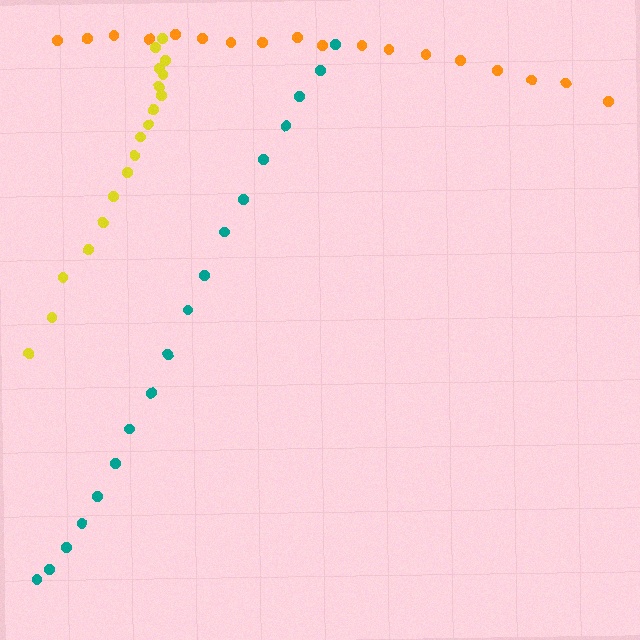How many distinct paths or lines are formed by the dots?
There are 3 distinct paths.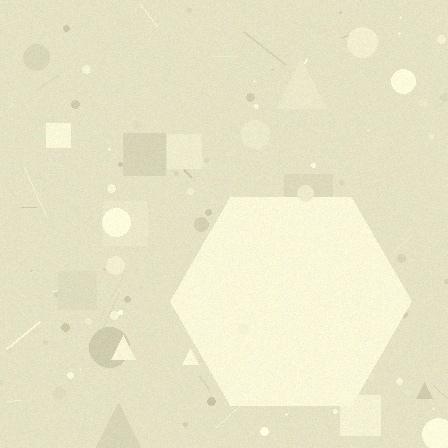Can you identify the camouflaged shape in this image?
The camouflaged shape is a hexagon.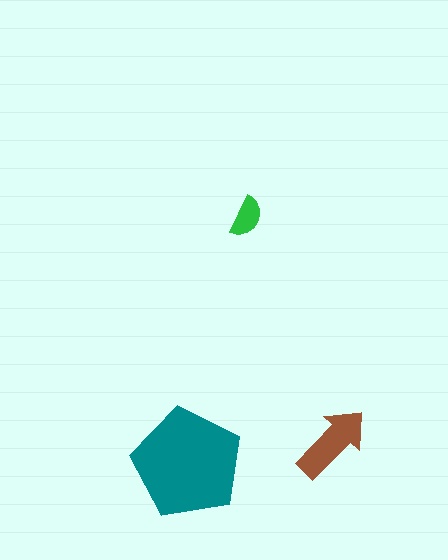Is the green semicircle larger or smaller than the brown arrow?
Smaller.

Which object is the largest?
The teal pentagon.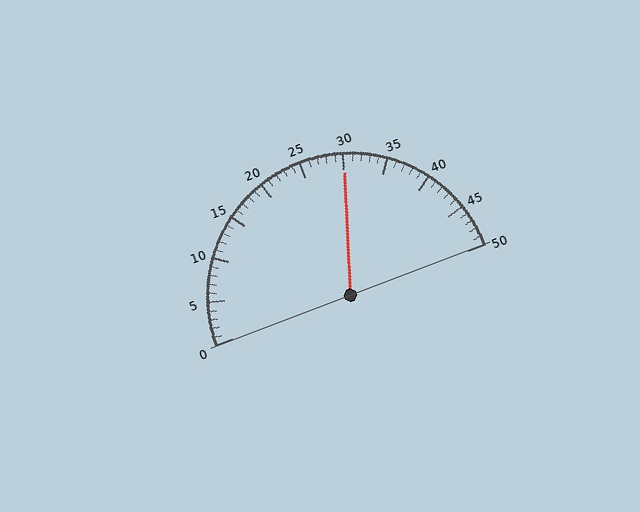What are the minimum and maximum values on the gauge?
The gauge ranges from 0 to 50.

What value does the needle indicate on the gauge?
The needle indicates approximately 30.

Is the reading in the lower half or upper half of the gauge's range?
The reading is in the upper half of the range (0 to 50).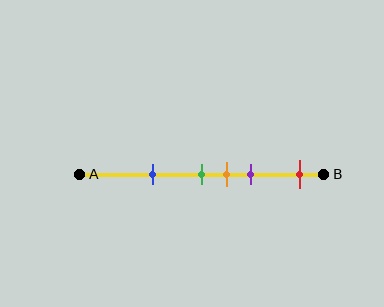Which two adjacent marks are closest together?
The green and orange marks are the closest adjacent pair.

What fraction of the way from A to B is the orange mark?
The orange mark is approximately 60% (0.6) of the way from A to B.